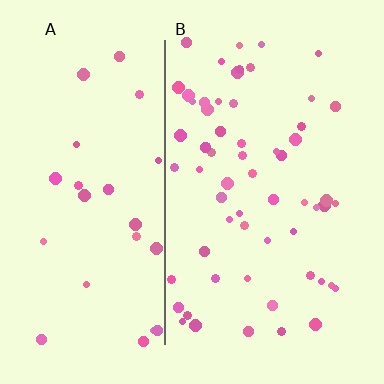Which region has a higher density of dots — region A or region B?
B (the right).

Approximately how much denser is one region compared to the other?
Approximately 2.3× — region B over region A.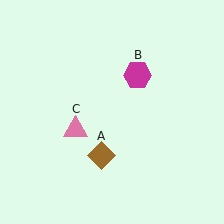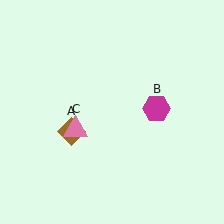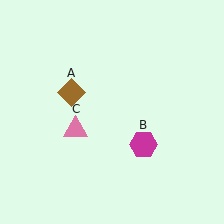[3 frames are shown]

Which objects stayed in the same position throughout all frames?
Pink triangle (object C) remained stationary.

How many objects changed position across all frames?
2 objects changed position: brown diamond (object A), magenta hexagon (object B).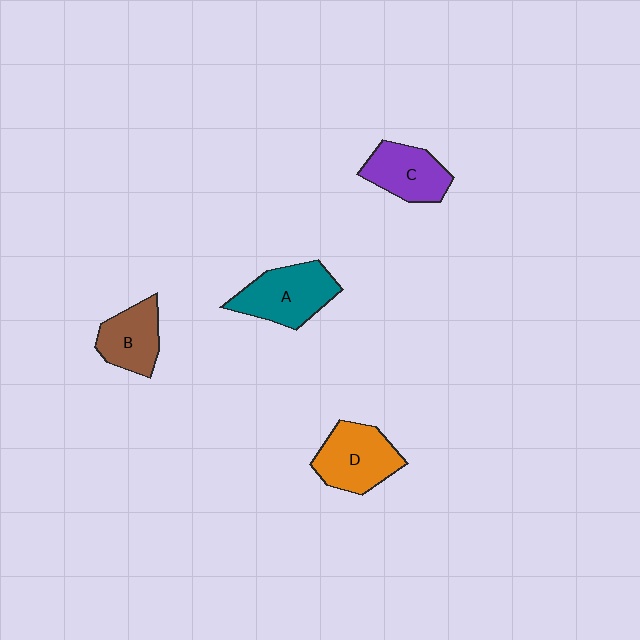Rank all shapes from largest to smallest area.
From largest to smallest: A (teal), D (orange), C (purple), B (brown).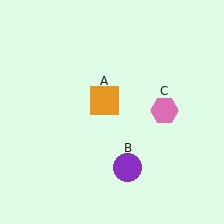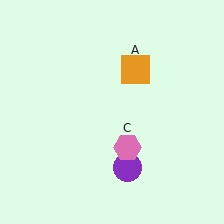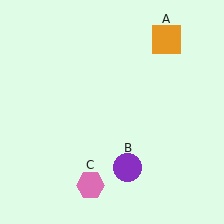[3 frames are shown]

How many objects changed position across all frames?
2 objects changed position: orange square (object A), pink hexagon (object C).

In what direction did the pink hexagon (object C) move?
The pink hexagon (object C) moved down and to the left.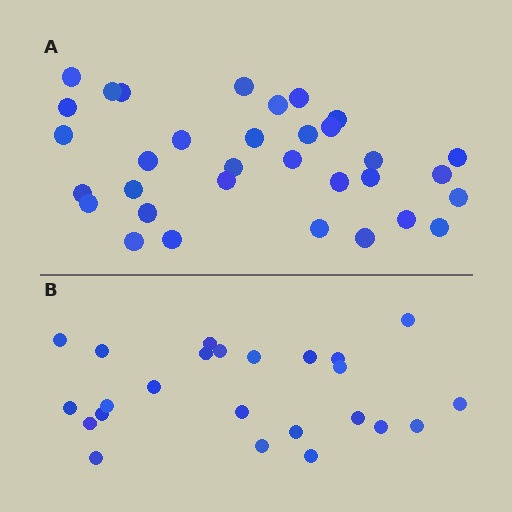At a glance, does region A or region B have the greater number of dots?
Region A (the top region) has more dots.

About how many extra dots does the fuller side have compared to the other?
Region A has roughly 8 or so more dots than region B.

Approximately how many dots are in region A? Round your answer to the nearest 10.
About 30 dots. (The exact count is 33, which rounds to 30.)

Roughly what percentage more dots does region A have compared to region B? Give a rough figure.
About 40% more.